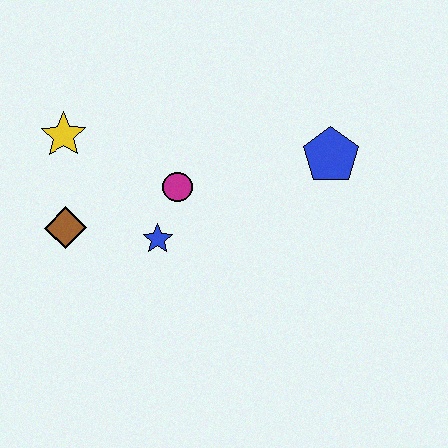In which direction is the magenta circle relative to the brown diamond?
The magenta circle is to the right of the brown diamond.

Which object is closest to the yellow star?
The brown diamond is closest to the yellow star.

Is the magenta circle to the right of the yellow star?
Yes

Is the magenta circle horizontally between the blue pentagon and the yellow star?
Yes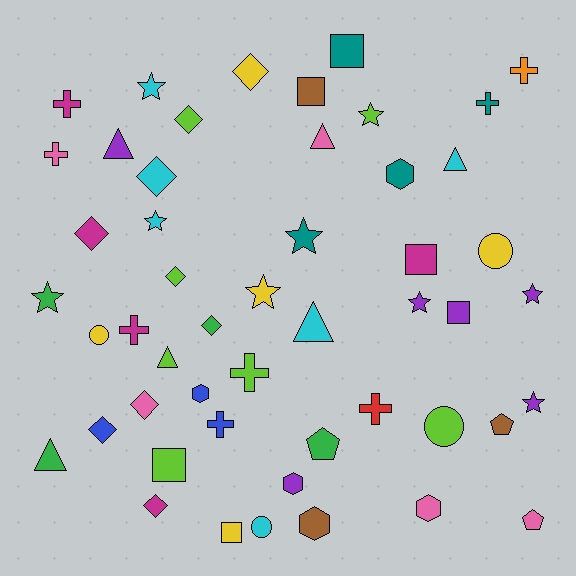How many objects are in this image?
There are 50 objects.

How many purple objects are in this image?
There are 6 purple objects.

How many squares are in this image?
There are 6 squares.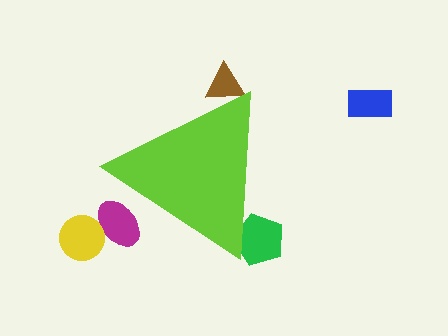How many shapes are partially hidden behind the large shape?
3 shapes are partially hidden.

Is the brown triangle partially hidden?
Yes, the brown triangle is partially hidden behind the lime triangle.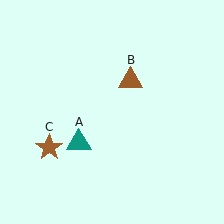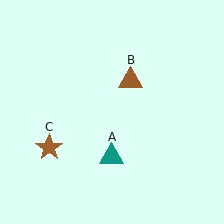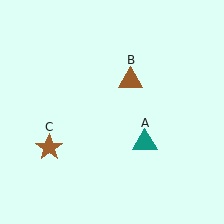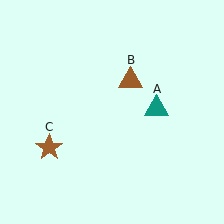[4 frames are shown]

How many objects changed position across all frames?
1 object changed position: teal triangle (object A).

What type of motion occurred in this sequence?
The teal triangle (object A) rotated counterclockwise around the center of the scene.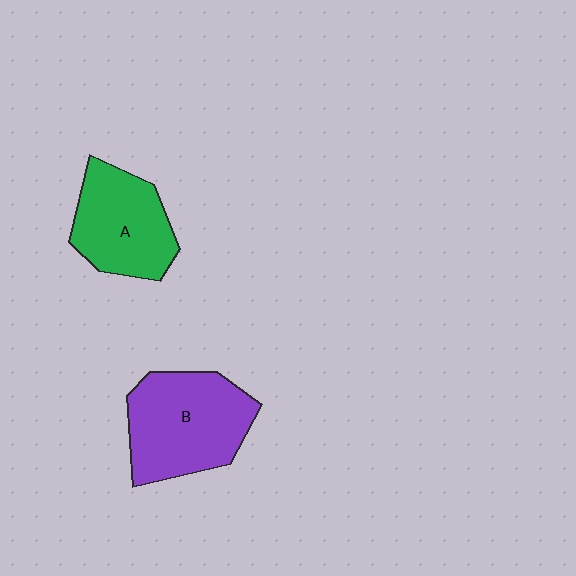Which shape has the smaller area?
Shape A (green).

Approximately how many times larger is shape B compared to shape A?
Approximately 1.3 times.